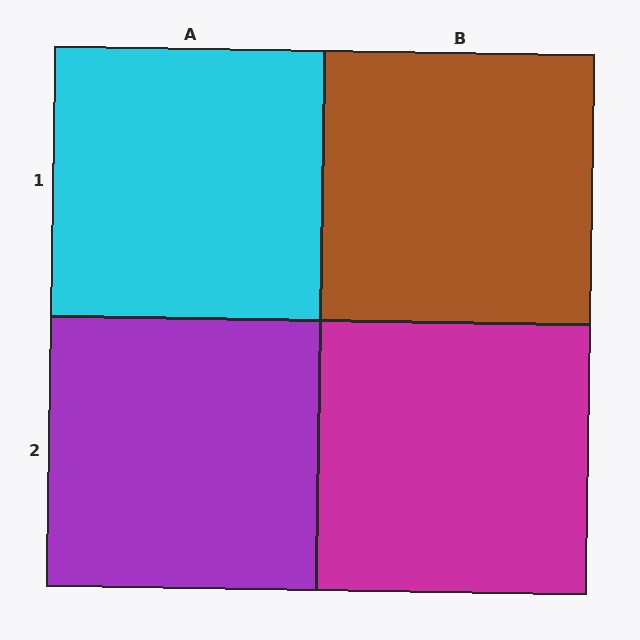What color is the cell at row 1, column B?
Brown.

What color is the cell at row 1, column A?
Cyan.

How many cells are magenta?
1 cell is magenta.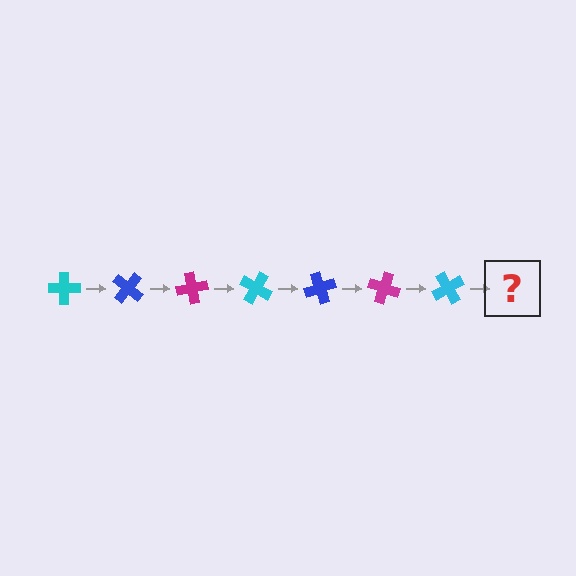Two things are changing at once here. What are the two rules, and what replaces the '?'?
The two rules are that it rotates 40 degrees each step and the color cycles through cyan, blue, and magenta. The '?' should be a blue cross, rotated 280 degrees from the start.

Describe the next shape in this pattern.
It should be a blue cross, rotated 280 degrees from the start.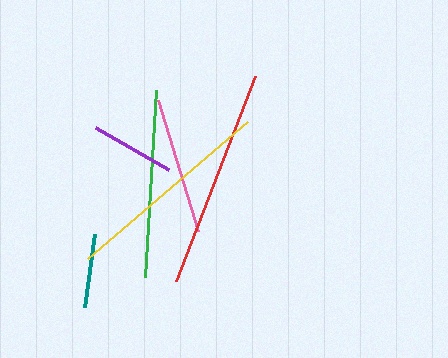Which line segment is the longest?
The red line is the longest at approximately 219 pixels.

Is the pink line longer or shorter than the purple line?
The pink line is longer than the purple line.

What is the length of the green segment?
The green segment is approximately 188 pixels long.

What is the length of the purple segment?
The purple segment is approximately 85 pixels long.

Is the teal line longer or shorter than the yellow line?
The yellow line is longer than the teal line.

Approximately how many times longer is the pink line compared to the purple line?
The pink line is approximately 1.6 times the length of the purple line.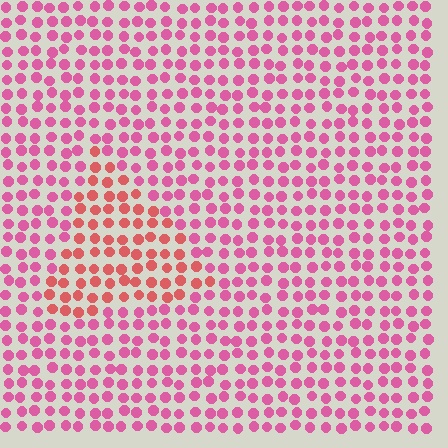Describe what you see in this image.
The image is filled with small pink elements in a uniform arrangement. A triangle-shaped region is visible where the elements are tinted to a slightly different hue, forming a subtle color boundary.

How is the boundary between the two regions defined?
The boundary is defined purely by a slight shift in hue (about 31 degrees). Spacing, size, and orientation are identical on both sides.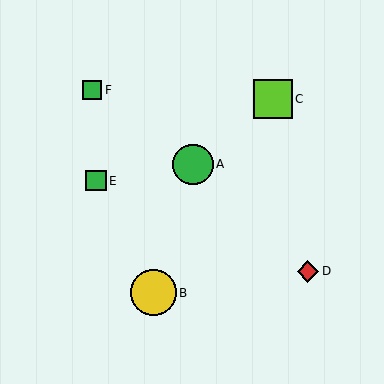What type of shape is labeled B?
Shape B is a yellow circle.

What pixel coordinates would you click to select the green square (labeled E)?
Click at (96, 181) to select the green square E.